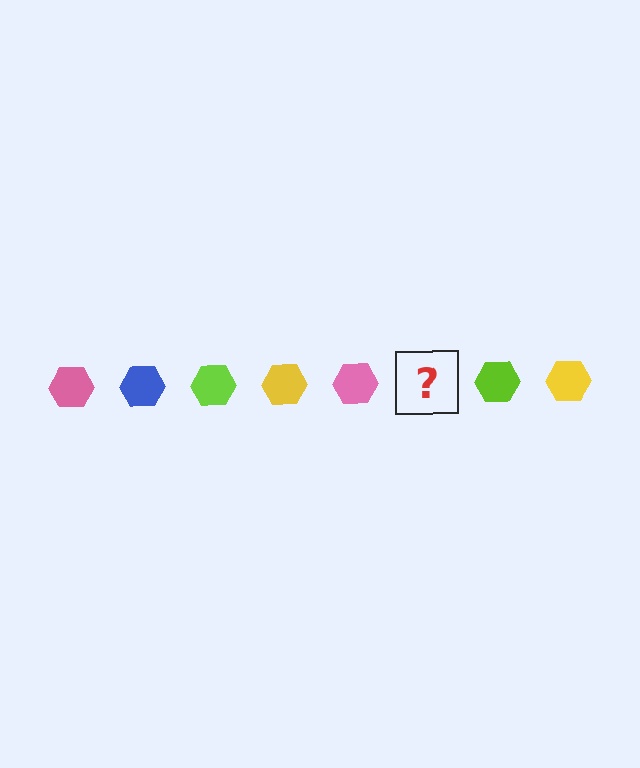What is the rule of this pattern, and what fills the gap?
The rule is that the pattern cycles through pink, blue, lime, yellow hexagons. The gap should be filled with a blue hexagon.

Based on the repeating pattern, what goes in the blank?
The blank should be a blue hexagon.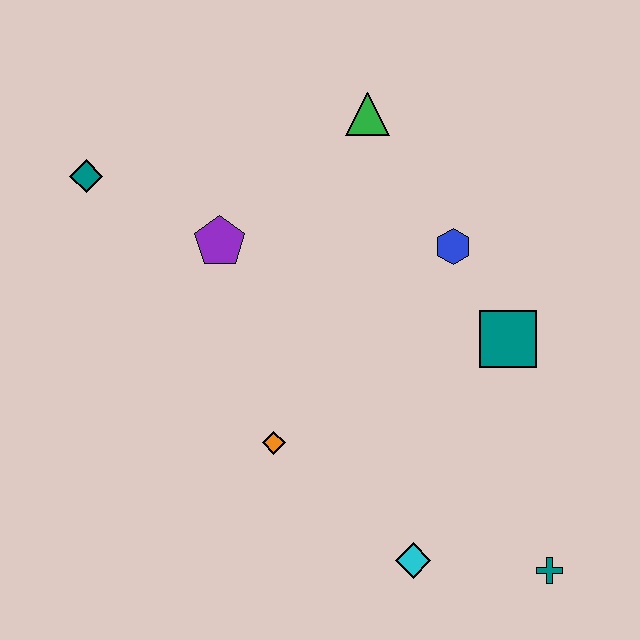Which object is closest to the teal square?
The blue hexagon is closest to the teal square.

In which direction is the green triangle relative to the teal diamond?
The green triangle is to the right of the teal diamond.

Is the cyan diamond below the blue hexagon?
Yes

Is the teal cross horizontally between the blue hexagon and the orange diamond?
No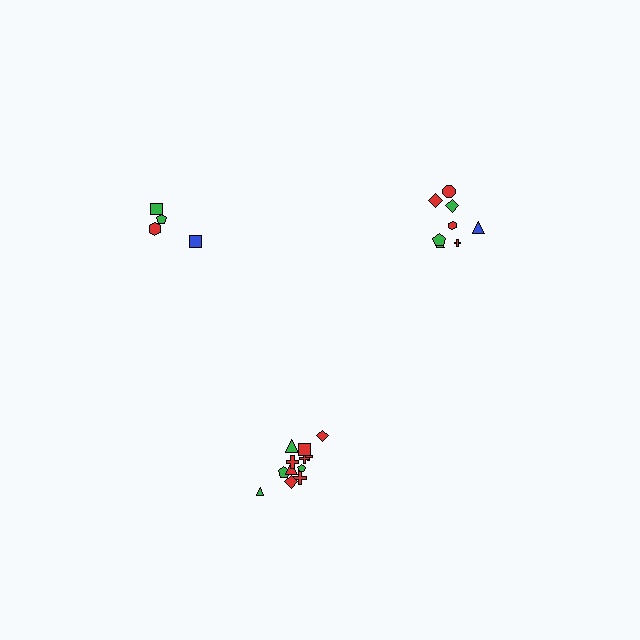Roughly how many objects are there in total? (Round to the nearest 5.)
Roughly 25 objects in total.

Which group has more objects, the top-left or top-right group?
The top-right group.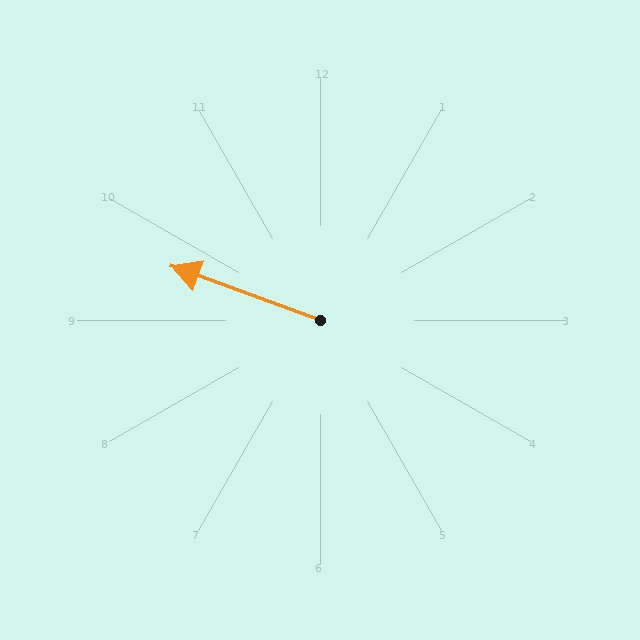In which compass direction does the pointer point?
West.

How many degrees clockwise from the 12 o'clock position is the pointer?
Approximately 290 degrees.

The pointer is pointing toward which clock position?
Roughly 10 o'clock.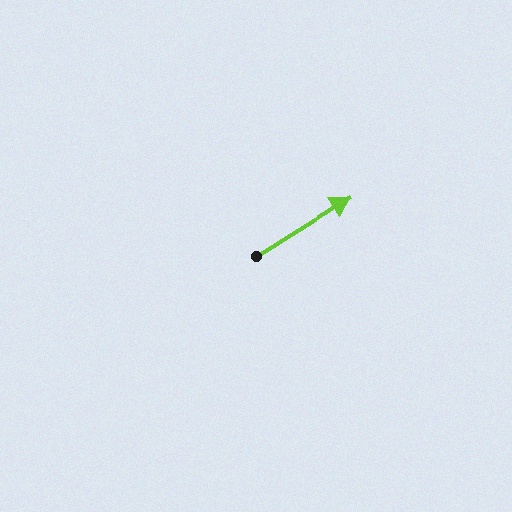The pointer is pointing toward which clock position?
Roughly 2 o'clock.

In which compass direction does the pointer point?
Northeast.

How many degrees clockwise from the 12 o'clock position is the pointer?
Approximately 58 degrees.